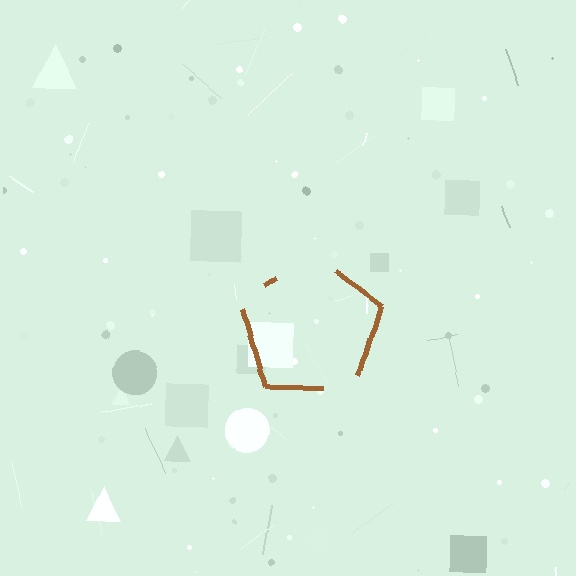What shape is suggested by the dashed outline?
The dashed outline suggests a pentagon.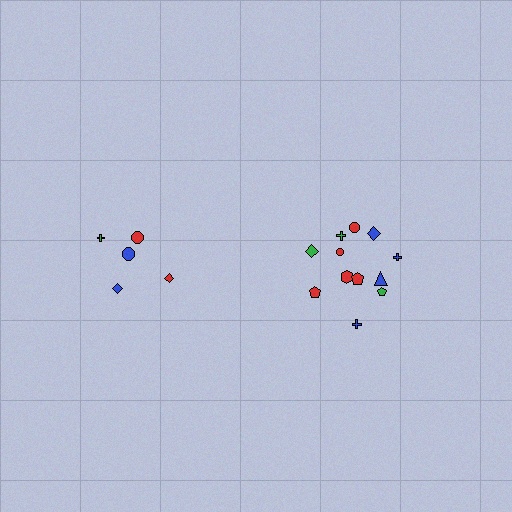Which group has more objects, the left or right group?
The right group.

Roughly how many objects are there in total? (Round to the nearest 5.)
Roughly 15 objects in total.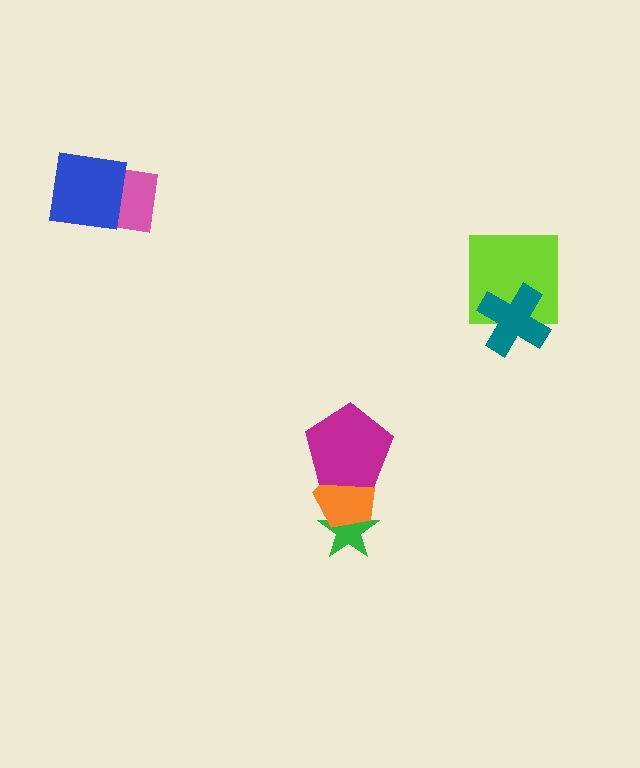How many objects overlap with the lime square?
1 object overlaps with the lime square.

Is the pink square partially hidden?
Yes, it is partially covered by another shape.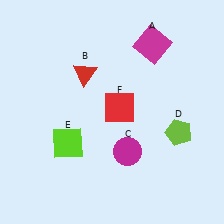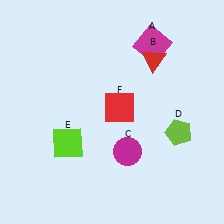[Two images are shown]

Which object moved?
The red triangle (B) moved right.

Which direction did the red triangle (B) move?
The red triangle (B) moved right.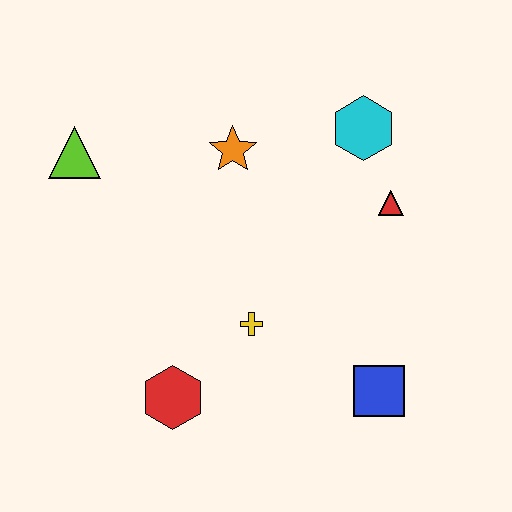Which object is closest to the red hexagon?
The yellow cross is closest to the red hexagon.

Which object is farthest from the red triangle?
The lime triangle is farthest from the red triangle.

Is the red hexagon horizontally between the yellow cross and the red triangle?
No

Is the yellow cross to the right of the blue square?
No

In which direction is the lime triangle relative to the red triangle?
The lime triangle is to the left of the red triangle.